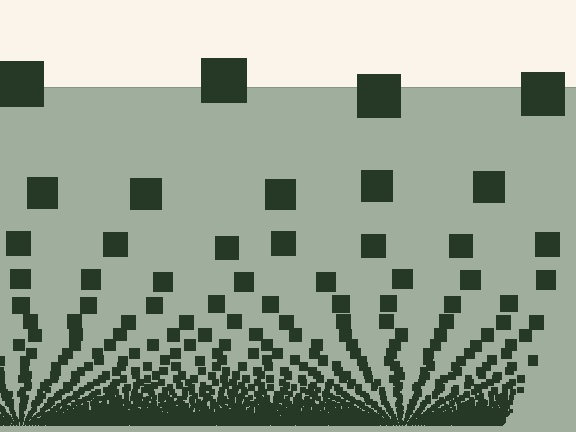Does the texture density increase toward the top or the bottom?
Density increases toward the bottom.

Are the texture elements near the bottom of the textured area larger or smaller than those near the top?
Smaller. The gradient is inverted — elements near the bottom are smaller and denser.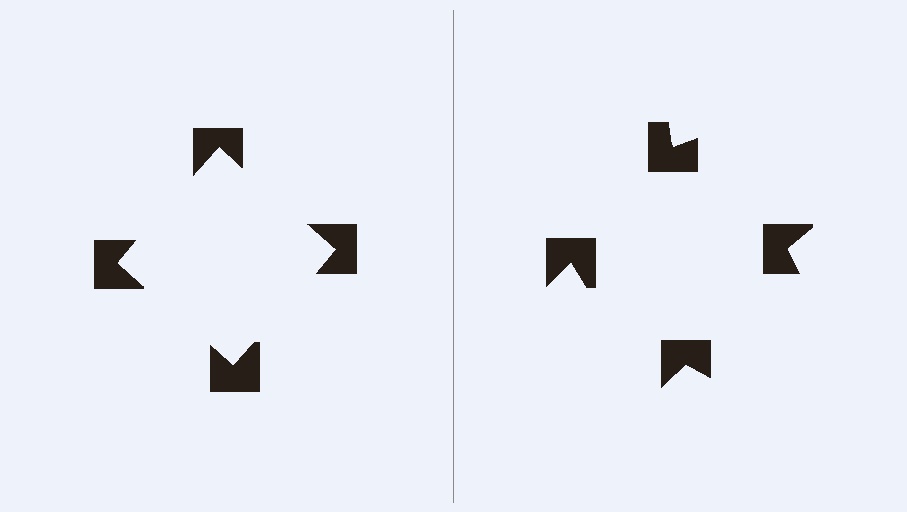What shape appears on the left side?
An illusory square.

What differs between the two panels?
The notched squares are positioned identically on both sides; only the wedge orientations differ. On the left they align to a square; on the right they are misaligned.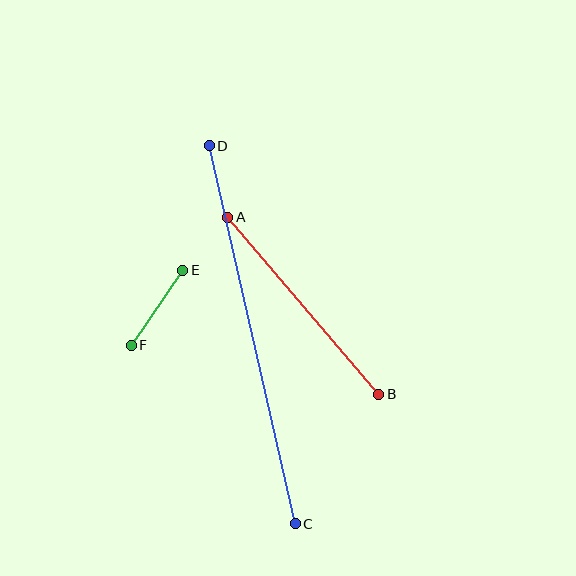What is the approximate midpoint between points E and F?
The midpoint is at approximately (157, 308) pixels.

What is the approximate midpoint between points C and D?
The midpoint is at approximately (252, 335) pixels.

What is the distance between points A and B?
The distance is approximately 233 pixels.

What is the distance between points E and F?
The distance is approximately 91 pixels.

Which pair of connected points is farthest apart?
Points C and D are farthest apart.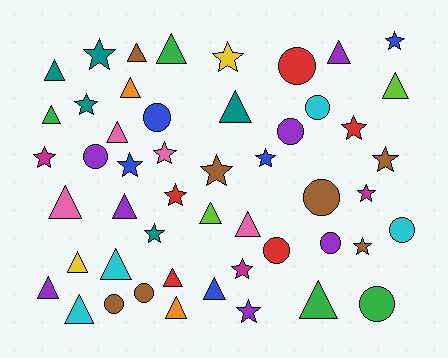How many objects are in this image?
There are 50 objects.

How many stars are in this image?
There are 17 stars.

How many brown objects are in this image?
There are 7 brown objects.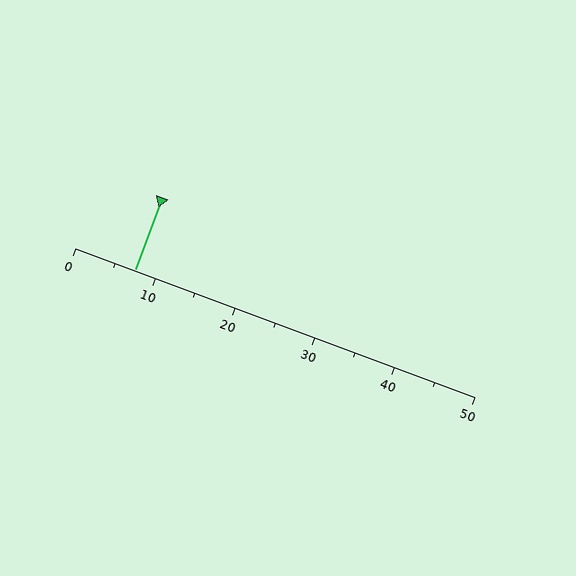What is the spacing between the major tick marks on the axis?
The major ticks are spaced 10 apart.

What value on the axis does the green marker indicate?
The marker indicates approximately 7.5.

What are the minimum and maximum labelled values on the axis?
The axis runs from 0 to 50.